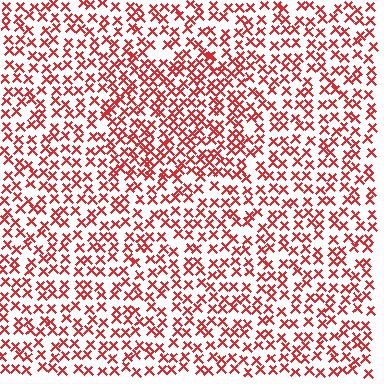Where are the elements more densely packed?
The elements are more densely packed inside the rectangle boundary.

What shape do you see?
I see a rectangle.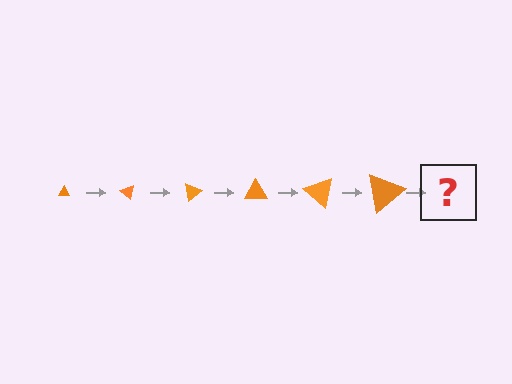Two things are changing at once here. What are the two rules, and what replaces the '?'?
The two rules are that the triangle grows larger each step and it rotates 40 degrees each step. The '?' should be a triangle, larger than the previous one and rotated 240 degrees from the start.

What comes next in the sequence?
The next element should be a triangle, larger than the previous one and rotated 240 degrees from the start.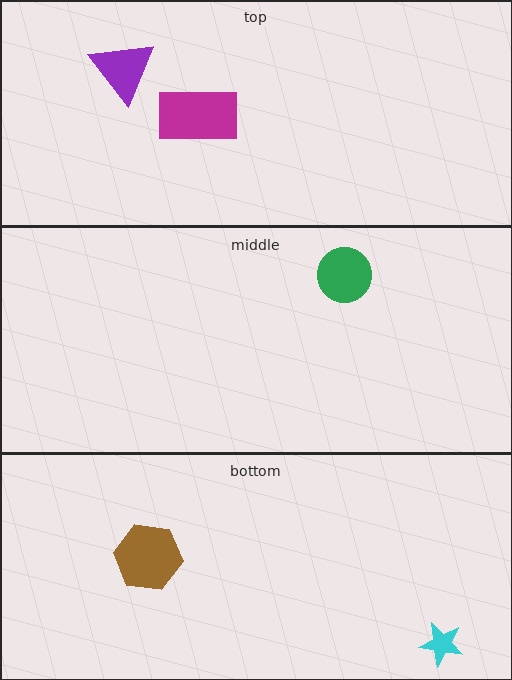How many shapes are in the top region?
2.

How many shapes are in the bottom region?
2.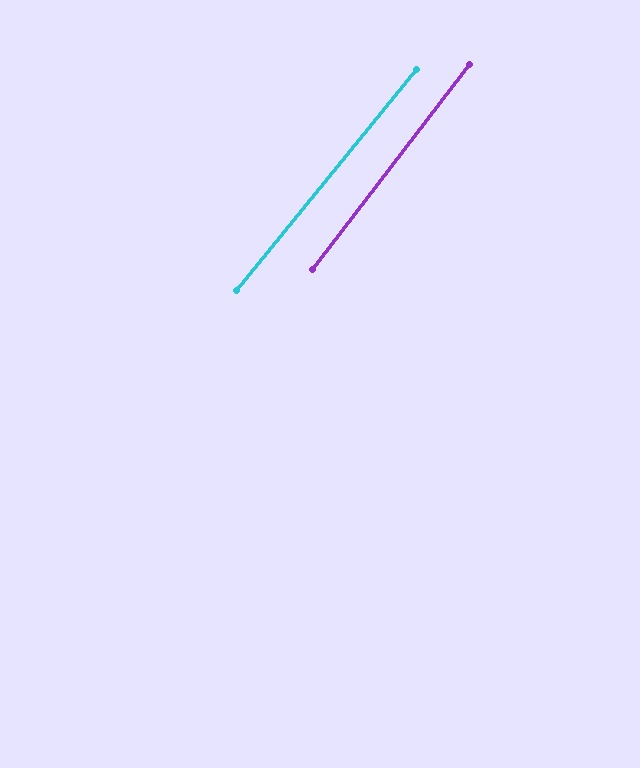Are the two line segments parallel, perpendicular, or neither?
Parallel — their directions differ by only 1.7°.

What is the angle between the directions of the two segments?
Approximately 2 degrees.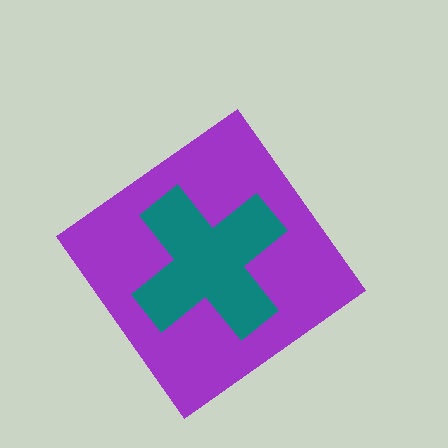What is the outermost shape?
The purple diamond.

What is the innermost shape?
The teal cross.